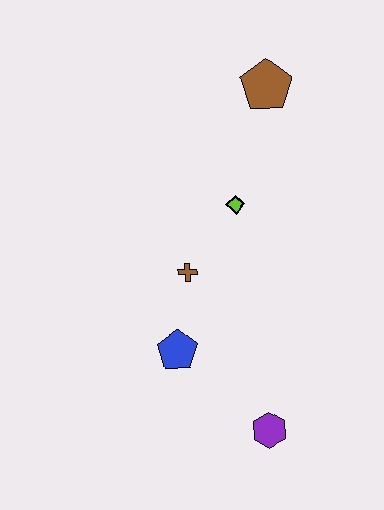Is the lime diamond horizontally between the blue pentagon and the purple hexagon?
Yes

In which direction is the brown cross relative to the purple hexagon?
The brown cross is above the purple hexagon.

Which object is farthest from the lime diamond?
The purple hexagon is farthest from the lime diamond.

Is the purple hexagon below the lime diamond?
Yes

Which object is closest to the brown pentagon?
The lime diamond is closest to the brown pentagon.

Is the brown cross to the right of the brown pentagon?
No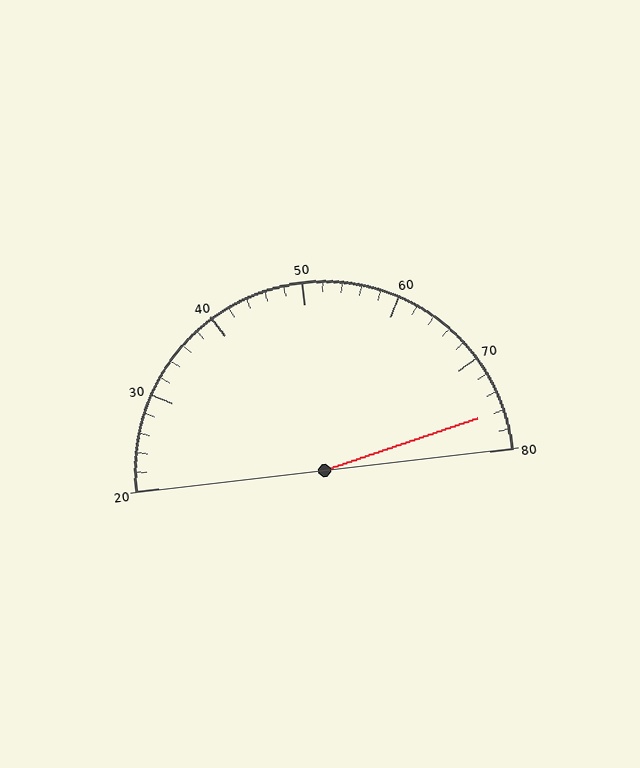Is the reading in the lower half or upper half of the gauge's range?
The reading is in the upper half of the range (20 to 80).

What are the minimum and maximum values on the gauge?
The gauge ranges from 20 to 80.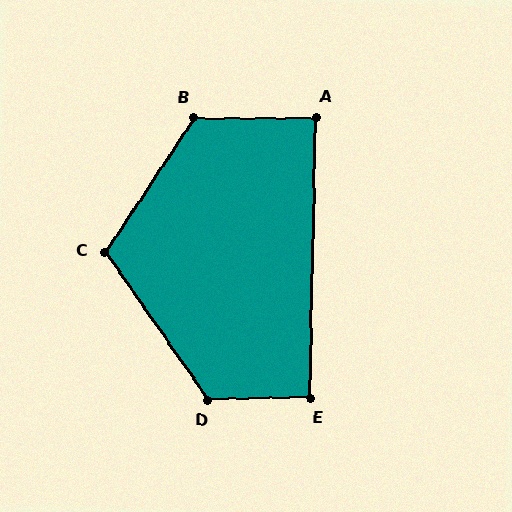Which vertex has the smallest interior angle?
A, at approximately 88 degrees.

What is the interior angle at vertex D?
Approximately 124 degrees (obtuse).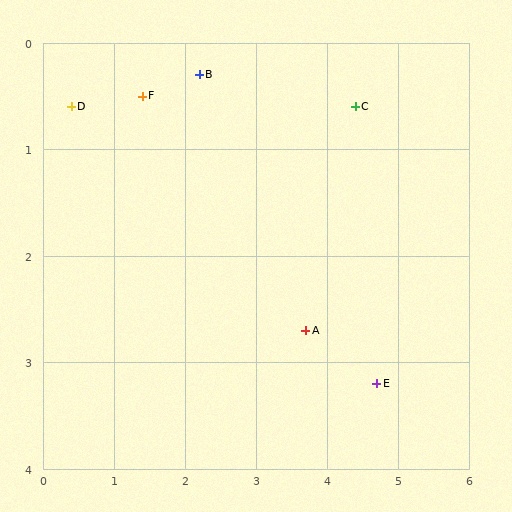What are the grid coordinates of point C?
Point C is at approximately (4.4, 0.6).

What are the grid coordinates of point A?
Point A is at approximately (3.7, 2.7).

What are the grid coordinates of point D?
Point D is at approximately (0.4, 0.6).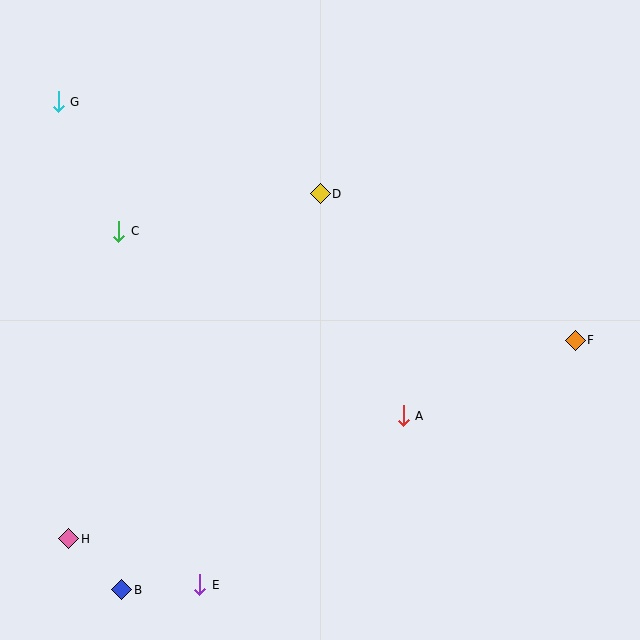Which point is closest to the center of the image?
Point D at (320, 194) is closest to the center.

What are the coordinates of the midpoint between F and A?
The midpoint between F and A is at (489, 378).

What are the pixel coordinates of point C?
Point C is at (119, 231).